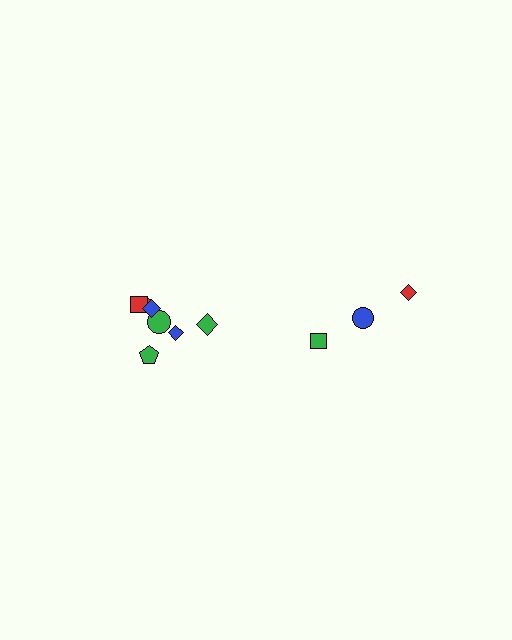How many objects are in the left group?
There are 7 objects.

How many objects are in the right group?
There are 3 objects.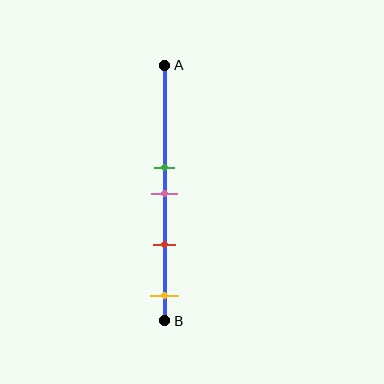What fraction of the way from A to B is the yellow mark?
The yellow mark is approximately 90% (0.9) of the way from A to B.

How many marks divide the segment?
There are 4 marks dividing the segment.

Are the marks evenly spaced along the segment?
No, the marks are not evenly spaced.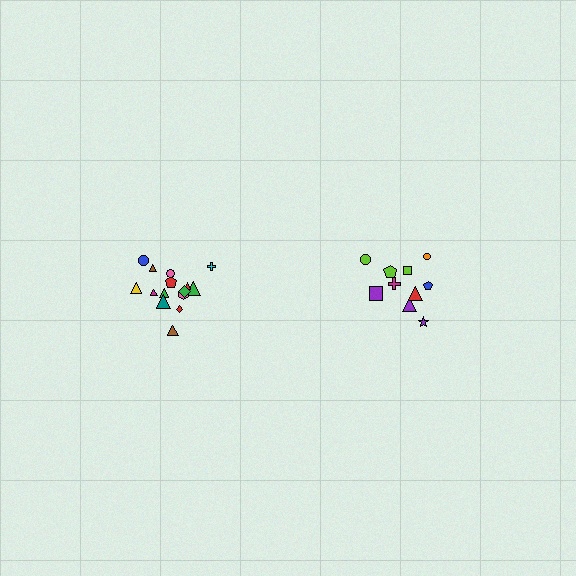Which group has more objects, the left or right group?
The left group.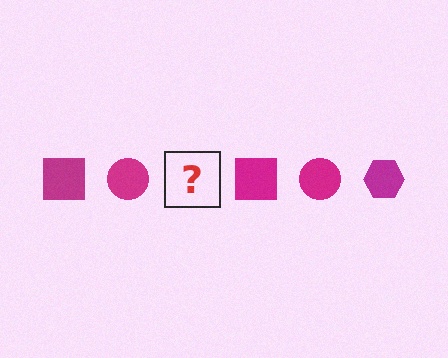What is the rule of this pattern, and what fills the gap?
The rule is that the pattern cycles through square, circle, hexagon shapes in magenta. The gap should be filled with a magenta hexagon.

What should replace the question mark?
The question mark should be replaced with a magenta hexagon.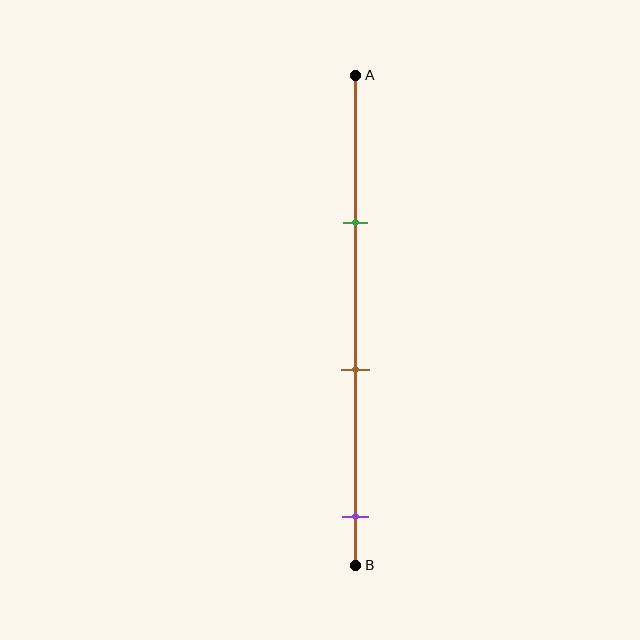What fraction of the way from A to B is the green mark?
The green mark is approximately 30% (0.3) of the way from A to B.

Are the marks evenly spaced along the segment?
Yes, the marks are approximately evenly spaced.